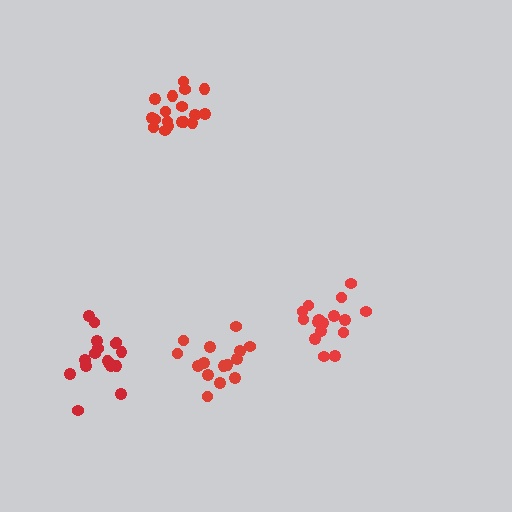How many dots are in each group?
Group 1: 18 dots, Group 2: 15 dots, Group 3: 17 dots, Group 4: 16 dots (66 total).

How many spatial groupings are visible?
There are 4 spatial groupings.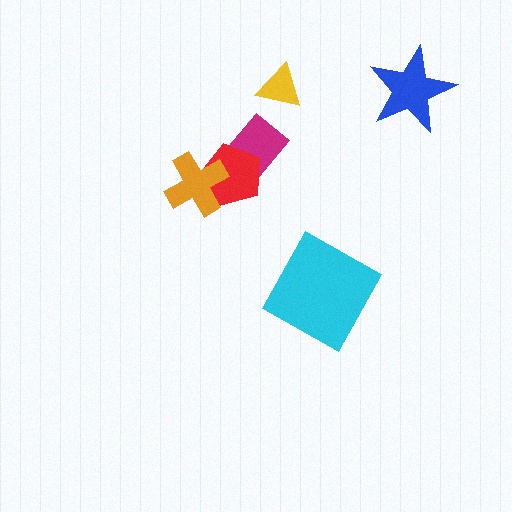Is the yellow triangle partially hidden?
No, no other shape covers it.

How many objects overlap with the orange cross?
1 object overlaps with the orange cross.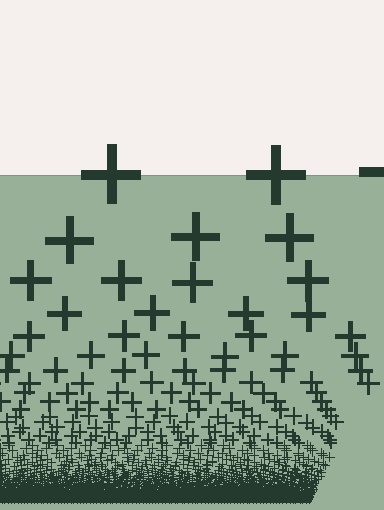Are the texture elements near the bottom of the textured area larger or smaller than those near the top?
Smaller. The gradient is inverted — elements near the bottom are smaller and denser.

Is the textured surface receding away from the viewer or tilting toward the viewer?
The surface appears to tilt toward the viewer. Texture elements get larger and sparser toward the top.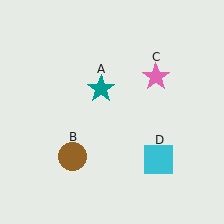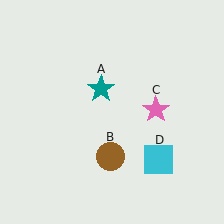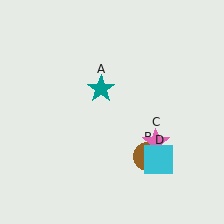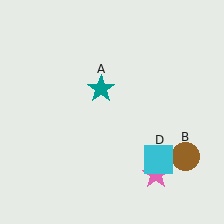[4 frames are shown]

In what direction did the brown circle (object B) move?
The brown circle (object B) moved right.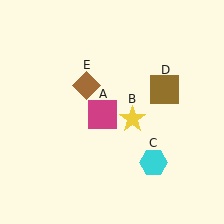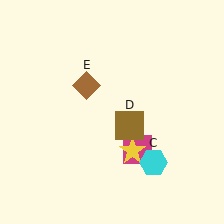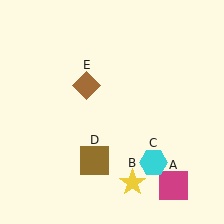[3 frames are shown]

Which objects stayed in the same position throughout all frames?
Cyan hexagon (object C) and brown diamond (object E) remained stationary.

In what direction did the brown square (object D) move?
The brown square (object D) moved down and to the left.